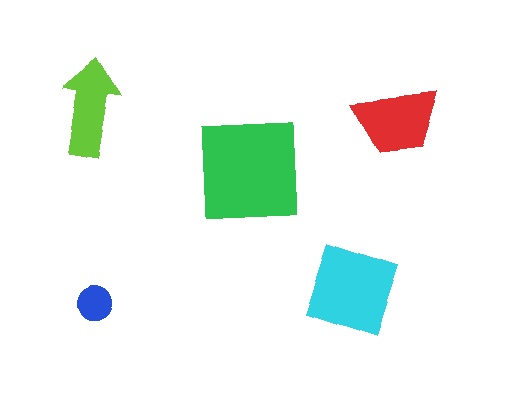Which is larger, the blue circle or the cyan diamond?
The cyan diamond.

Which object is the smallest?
The blue circle.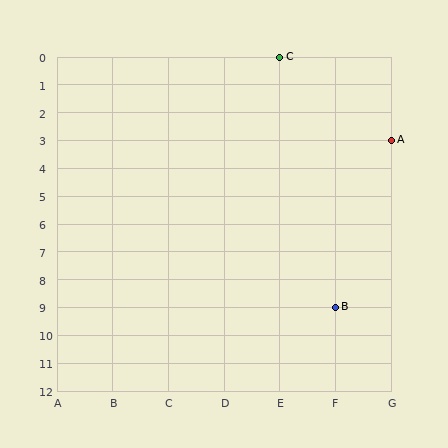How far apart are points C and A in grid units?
Points C and A are 2 columns and 3 rows apart (about 3.6 grid units diagonally).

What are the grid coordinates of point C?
Point C is at grid coordinates (E, 0).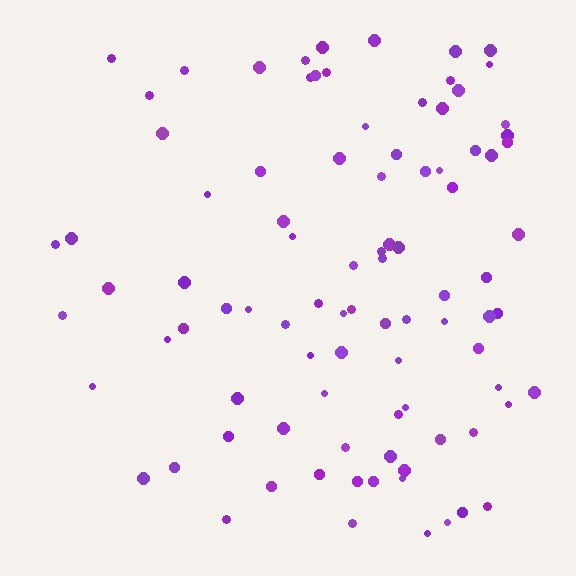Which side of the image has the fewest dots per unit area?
The left.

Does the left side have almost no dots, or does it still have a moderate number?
Still a moderate number, just noticeably fewer than the right.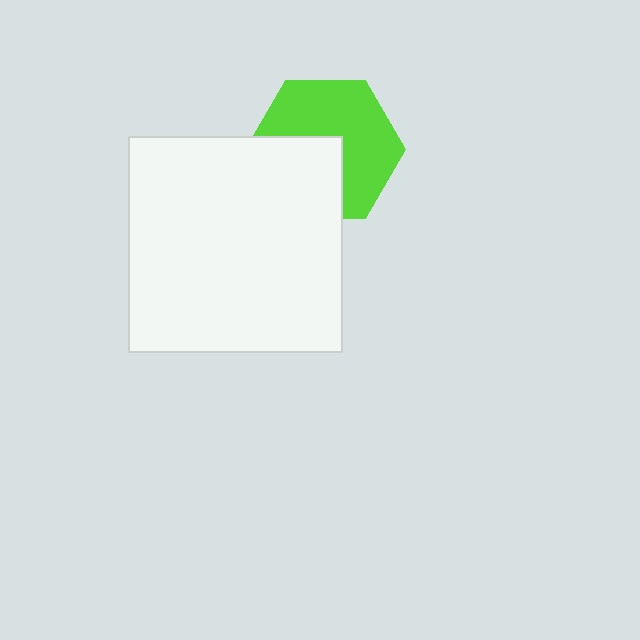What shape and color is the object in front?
The object in front is a white rectangle.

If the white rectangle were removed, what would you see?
You would see the complete lime hexagon.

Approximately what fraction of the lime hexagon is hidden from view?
Roughly 40% of the lime hexagon is hidden behind the white rectangle.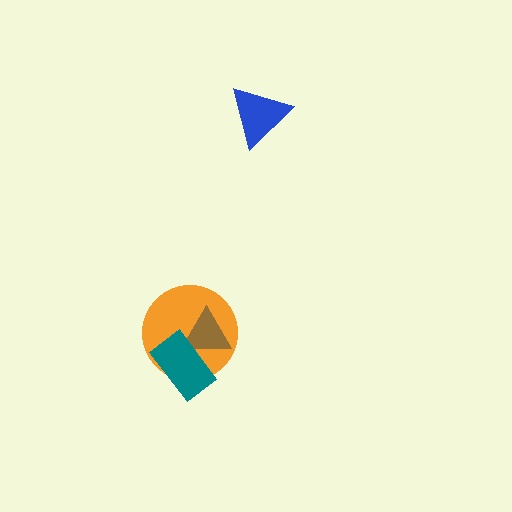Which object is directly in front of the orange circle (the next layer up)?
The brown triangle is directly in front of the orange circle.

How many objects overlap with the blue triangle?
0 objects overlap with the blue triangle.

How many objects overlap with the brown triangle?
2 objects overlap with the brown triangle.